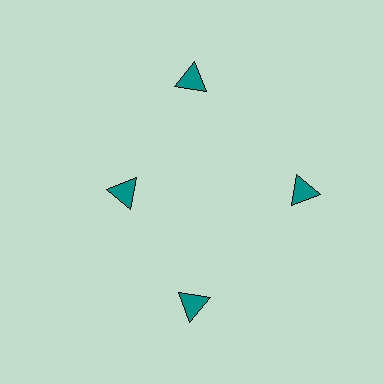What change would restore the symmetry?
The symmetry would be restored by moving it outward, back onto the ring so that all 4 triangles sit at equal angles and equal distance from the center.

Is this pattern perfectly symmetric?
No. The 4 teal triangles are arranged in a ring, but one element near the 9 o'clock position is pulled inward toward the center, breaking the 4-fold rotational symmetry.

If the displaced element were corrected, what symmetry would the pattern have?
It would have 4-fold rotational symmetry — the pattern would map onto itself every 90 degrees.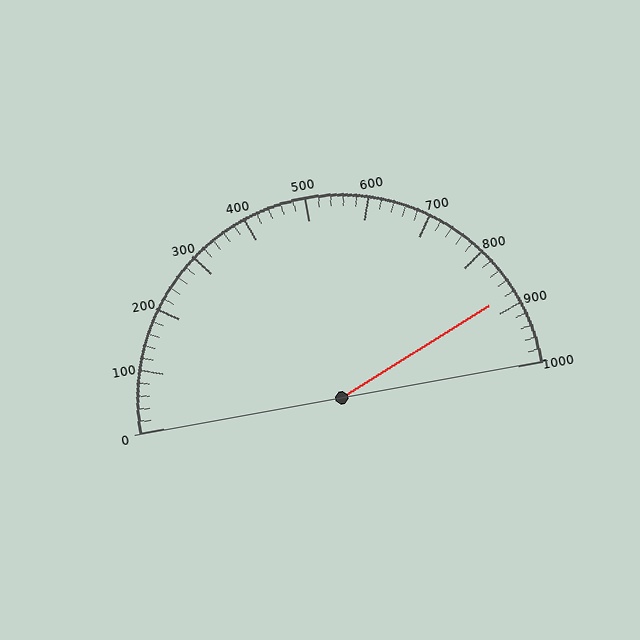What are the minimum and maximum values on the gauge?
The gauge ranges from 0 to 1000.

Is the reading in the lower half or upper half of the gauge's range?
The reading is in the upper half of the range (0 to 1000).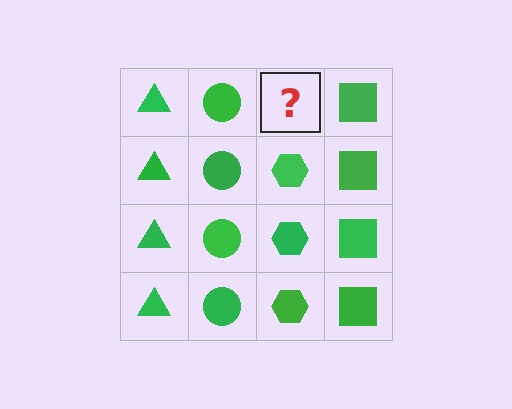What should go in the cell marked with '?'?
The missing cell should contain a green hexagon.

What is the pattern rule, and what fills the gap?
The rule is that each column has a consistent shape. The gap should be filled with a green hexagon.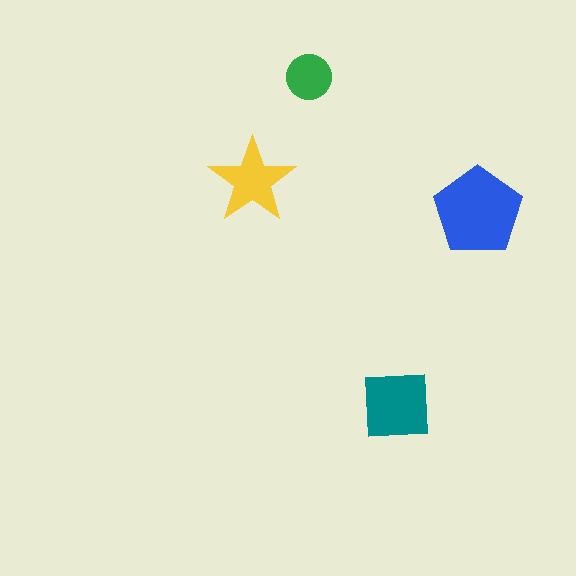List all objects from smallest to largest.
The green circle, the yellow star, the teal square, the blue pentagon.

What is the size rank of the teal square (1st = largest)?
2nd.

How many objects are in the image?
There are 4 objects in the image.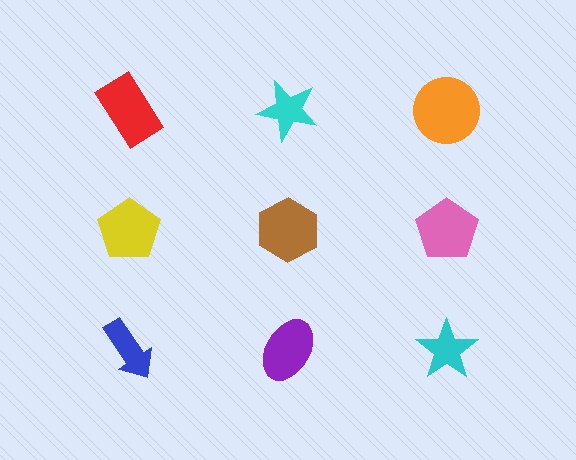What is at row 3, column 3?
A cyan star.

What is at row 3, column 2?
A purple ellipse.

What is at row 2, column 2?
A brown hexagon.